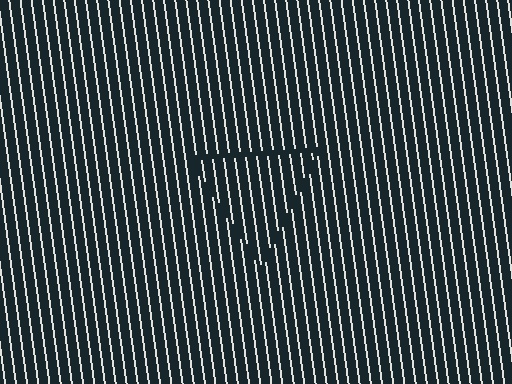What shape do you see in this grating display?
An illusory triangle. The interior of the shape contains the same grating, shifted by half a period — the contour is defined by the phase discontinuity where line-ends from the inner and outer gratings abut.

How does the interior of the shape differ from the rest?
The interior of the shape contains the same grating, shifted by half a period — the contour is defined by the phase discontinuity where line-ends from the inner and outer gratings abut.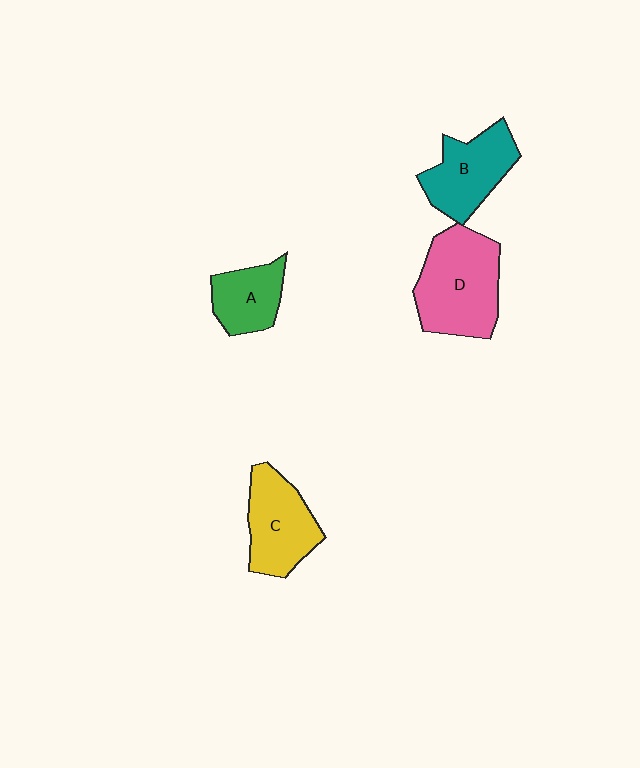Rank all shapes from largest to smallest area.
From largest to smallest: D (pink), C (yellow), B (teal), A (green).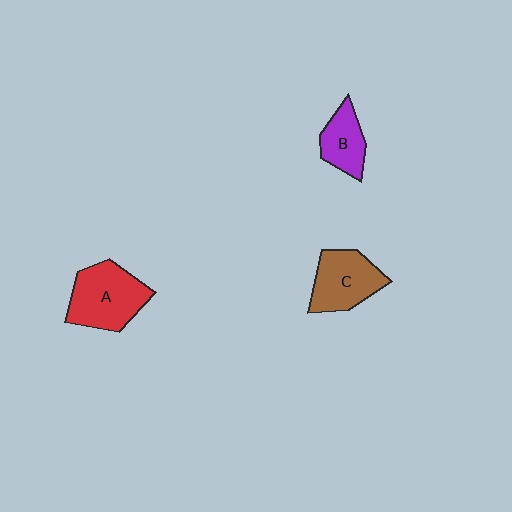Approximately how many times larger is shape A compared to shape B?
Approximately 1.7 times.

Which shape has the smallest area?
Shape B (purple).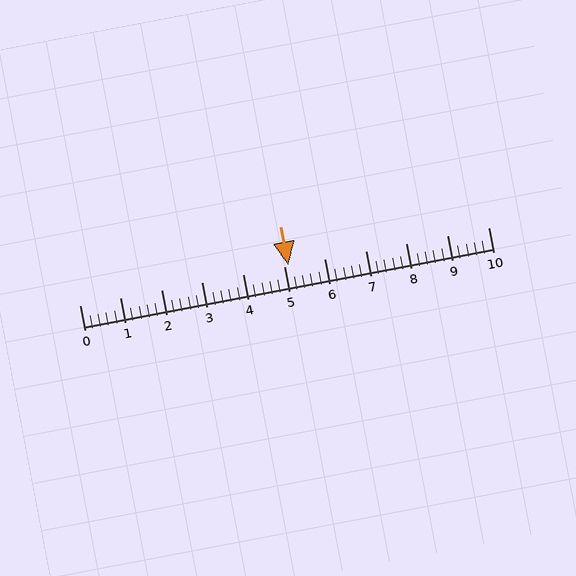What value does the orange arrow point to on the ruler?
The orange arrow points to approximately 5.1.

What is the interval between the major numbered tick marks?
The major tick marks are spaced 1 units apart.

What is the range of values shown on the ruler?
The ruler shows values from 0 to 10.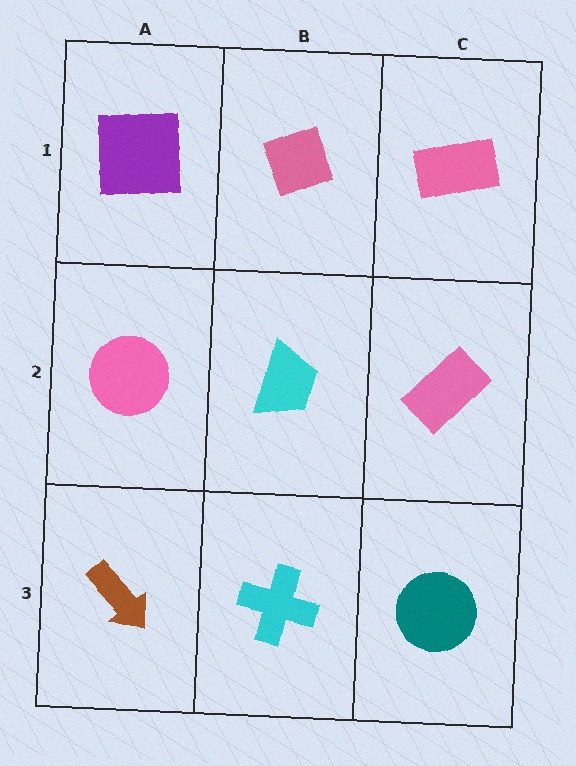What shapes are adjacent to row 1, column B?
A cyan trapezoid (row 2, column B), a purple square (row 1, column A), a pink rectangle (row 1, column C).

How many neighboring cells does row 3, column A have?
2.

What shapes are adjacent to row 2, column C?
A pink rectangle (row 1, column C), a teal circle (row 3, column C), a cyan trapezoid (row 2, column B).